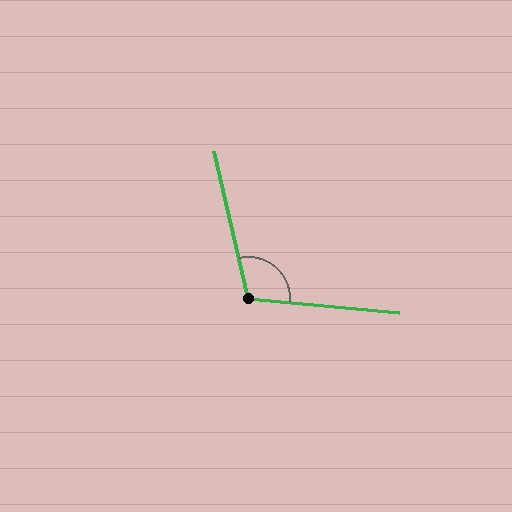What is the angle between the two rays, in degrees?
Approximately 108 degrees.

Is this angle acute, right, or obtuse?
It is obtuse.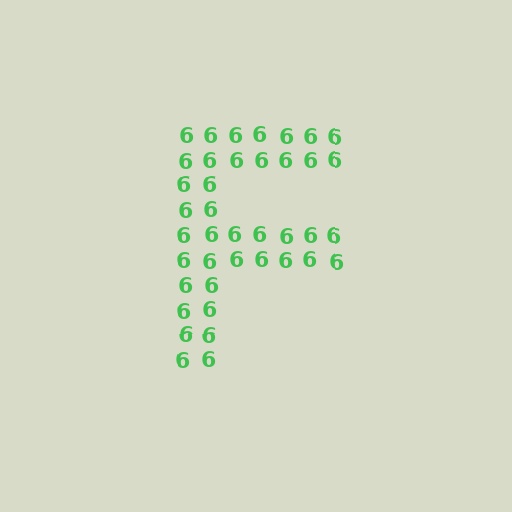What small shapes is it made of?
It is made of small digit 6's.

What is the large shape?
The large shape is the letter F.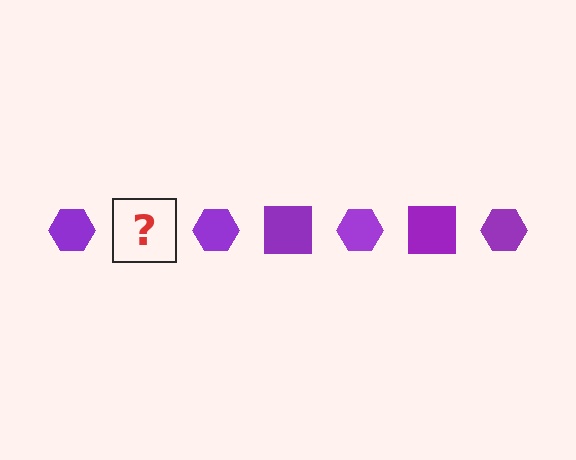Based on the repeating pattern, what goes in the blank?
The blank should be a purple square.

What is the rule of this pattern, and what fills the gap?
The rule is that the pattern cycles through hexagon, square shapes in purple. The gap should be filled with a purple square.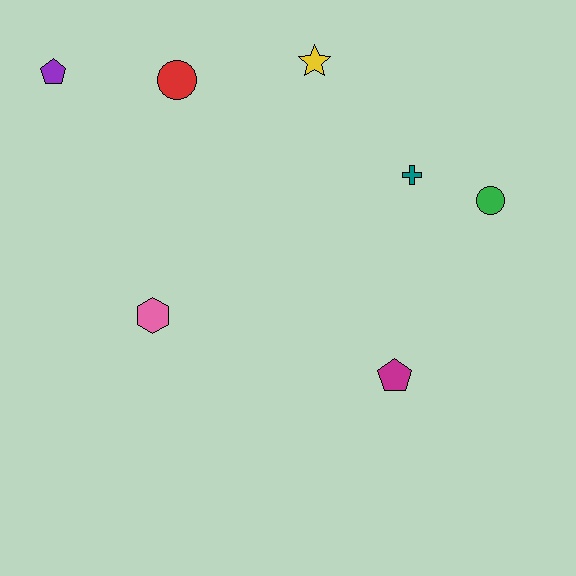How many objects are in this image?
There are 7 objects.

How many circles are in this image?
There are 2 circles.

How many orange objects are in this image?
There are no orange objects.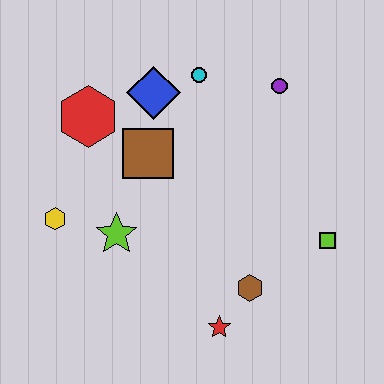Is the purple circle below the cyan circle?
Yes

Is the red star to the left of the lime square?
Yes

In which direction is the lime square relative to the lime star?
The lime square is to the right of the lime star.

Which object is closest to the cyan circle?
The blue diamond is closest to the cyan circle.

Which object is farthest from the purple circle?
The yellow hexagon is farthest from the purple circle.